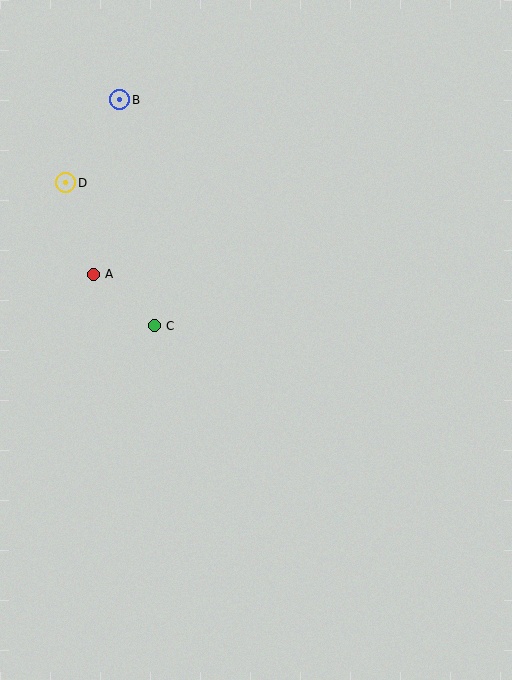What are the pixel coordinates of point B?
Point B is at (120, 100).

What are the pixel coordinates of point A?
Point A is at (93, 274).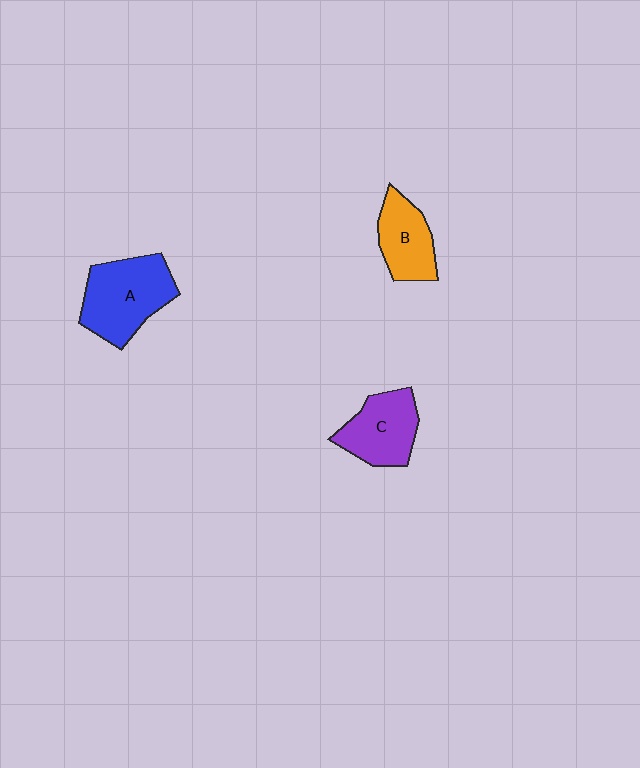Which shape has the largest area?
Shape A (blue).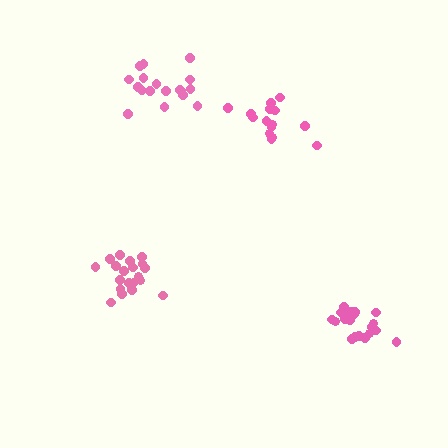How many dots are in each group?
Group 1: 15 dots, Group 2: 21 dots, Group 3: 18 dots, Group 4: 20 dots (74 total).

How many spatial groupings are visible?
There are 4 spatial groupings.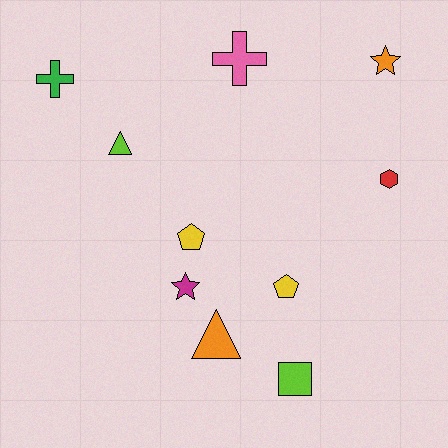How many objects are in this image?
There are 10 objects.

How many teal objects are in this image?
There are no teal objects.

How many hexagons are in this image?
There is 1 hexagon.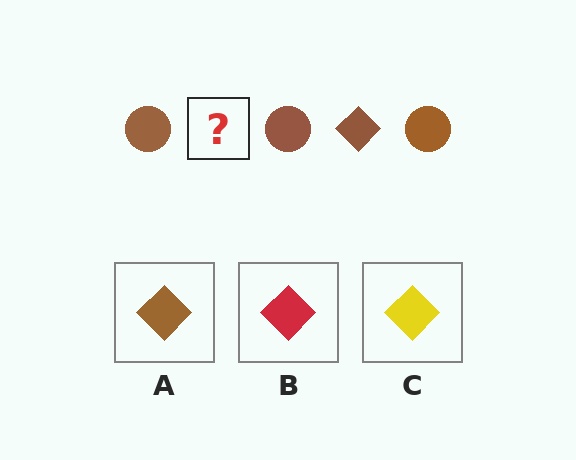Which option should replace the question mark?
Option A.